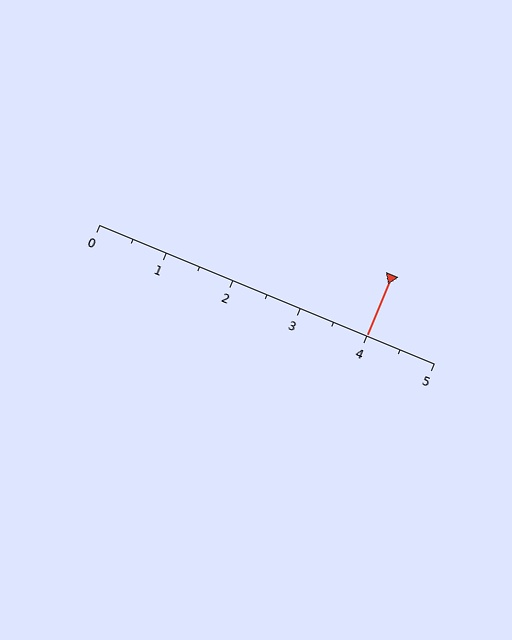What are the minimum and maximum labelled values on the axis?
The axis runs from 0 to 5.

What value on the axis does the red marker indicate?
The marker indicates approximately 4.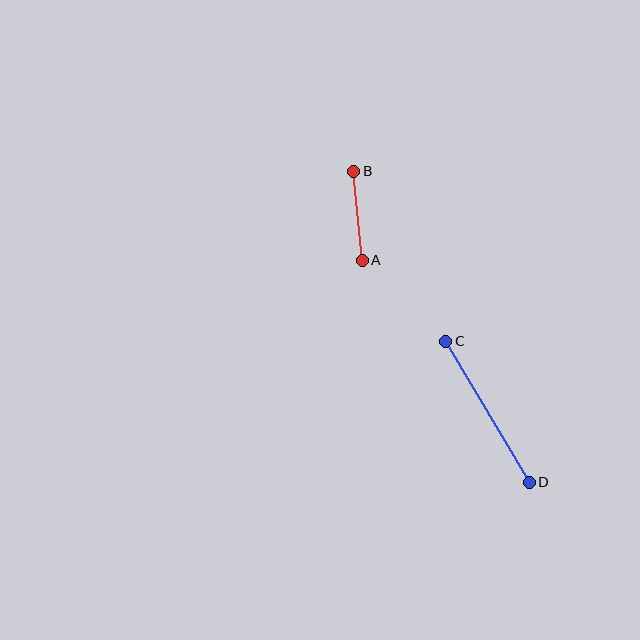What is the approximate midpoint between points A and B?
The midpoint is at approximately (358, 216) pixels.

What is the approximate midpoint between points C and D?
The midpoint is at approximately (488, 412) pixels.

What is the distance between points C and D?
The distance is approximately 164 pixels.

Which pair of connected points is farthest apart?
Points C and D are farthest apart.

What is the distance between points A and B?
The distance is approximately 89 pixels.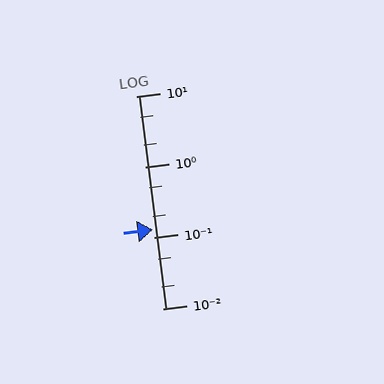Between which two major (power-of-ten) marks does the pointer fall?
The pointer is between 0.1 and 1.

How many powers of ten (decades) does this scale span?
The scale spans 3 decades, from 0.01 to 10.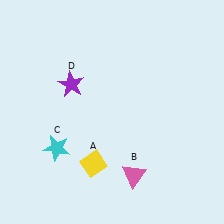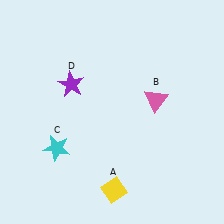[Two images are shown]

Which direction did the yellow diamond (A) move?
The yellow diamond (A) moved down.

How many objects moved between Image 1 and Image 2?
2 objects moved between the two images.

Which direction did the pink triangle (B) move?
The pink triangle (B) moved up.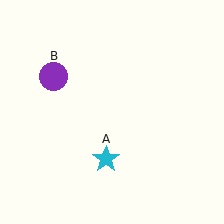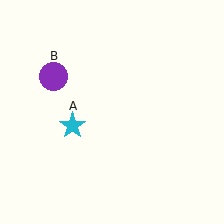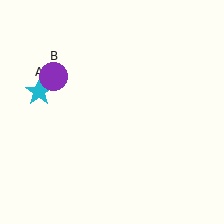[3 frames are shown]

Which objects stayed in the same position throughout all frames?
Purple circle (object B) remained stationary.